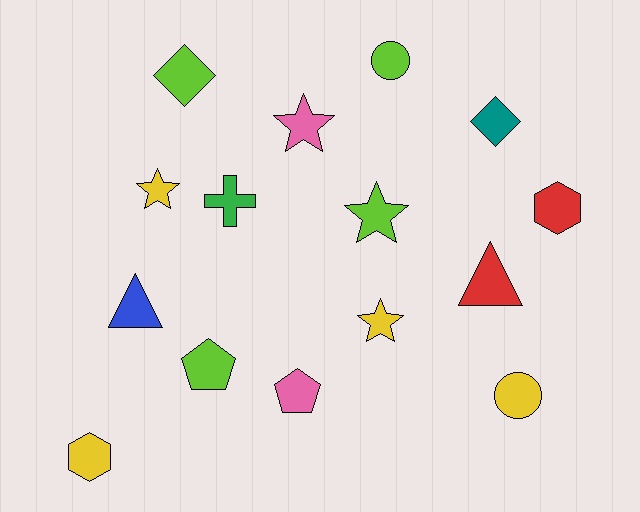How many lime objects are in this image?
There are 4 lime objects.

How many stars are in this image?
There are 4 stars.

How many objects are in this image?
There are 15 objects.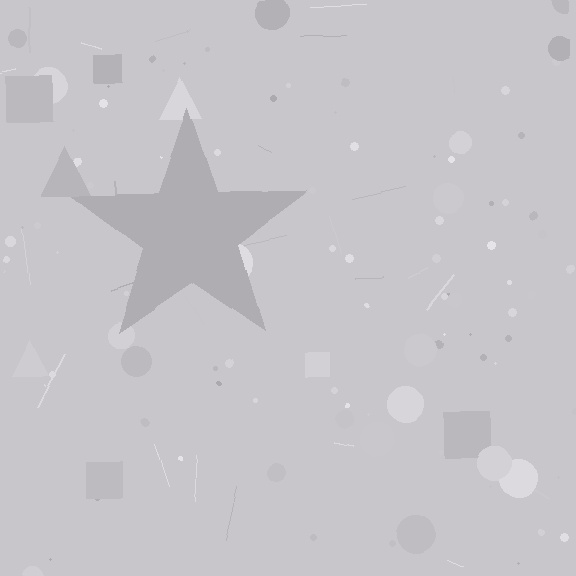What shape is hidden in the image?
A star is hidden in the image.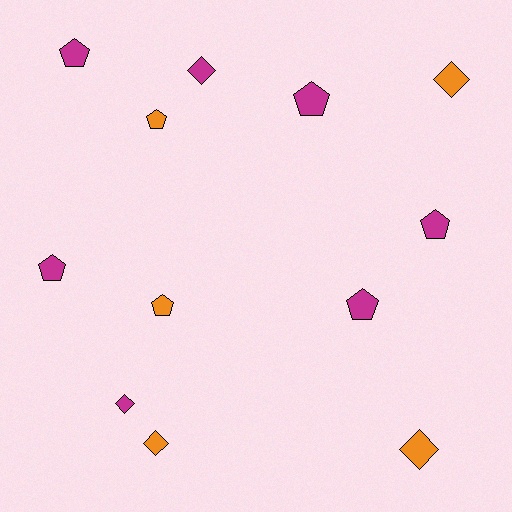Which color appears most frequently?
Magenta, with 7 objects.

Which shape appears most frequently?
Pentagon, with 7 objects.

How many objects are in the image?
There are 12 objects.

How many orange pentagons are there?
There are 2 orange pentagons.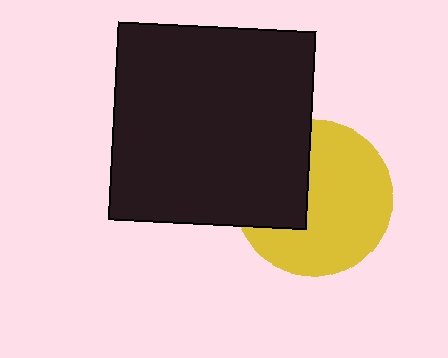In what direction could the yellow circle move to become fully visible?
The yellow circle could move right. That would shift it out from behind the black square entirely.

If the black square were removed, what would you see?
You would see the complete yellow circle.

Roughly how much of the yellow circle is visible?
Most of it is visible (roughly 65%).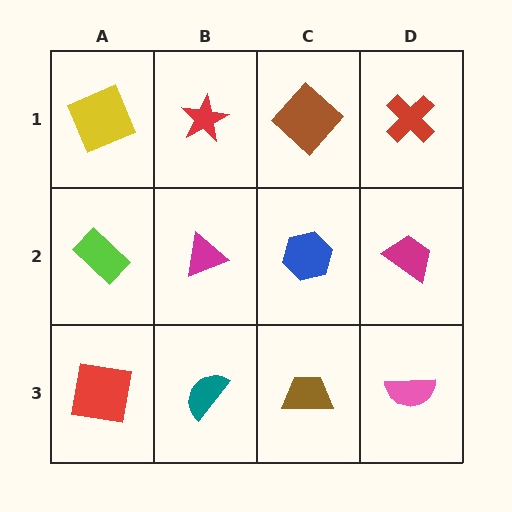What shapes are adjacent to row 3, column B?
A magenta triangle (row 2, column B), a red square (row 3, column A), a brown trapezoid (row 3, column C).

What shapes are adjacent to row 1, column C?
A blue hexagon (row 2, column C), a red star (row 1, column B), a red cross (row 1, column D).